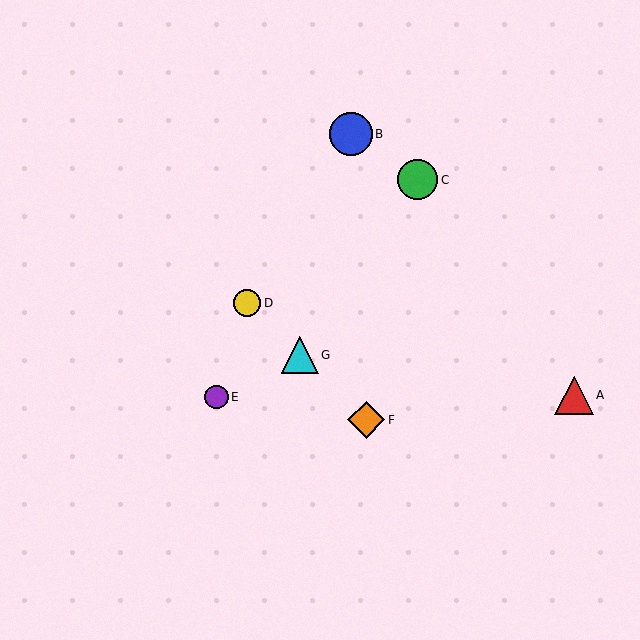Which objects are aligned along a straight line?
Objects D, F, G are aligned along a straight line.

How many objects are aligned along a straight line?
3 objects (D, F, G) are aligned along a straight line.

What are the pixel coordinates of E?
Object E is at (216, 397).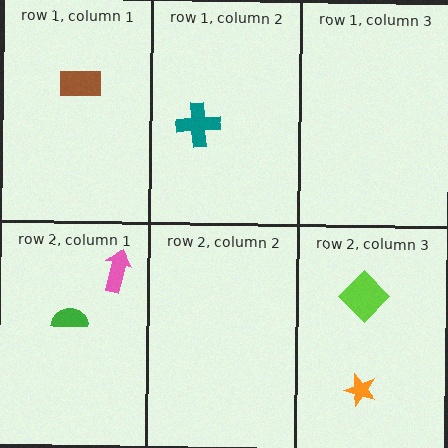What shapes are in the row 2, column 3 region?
The lime diamond, the orange star.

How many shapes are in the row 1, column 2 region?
1.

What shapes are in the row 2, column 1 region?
The pink arrow, the green semicircle.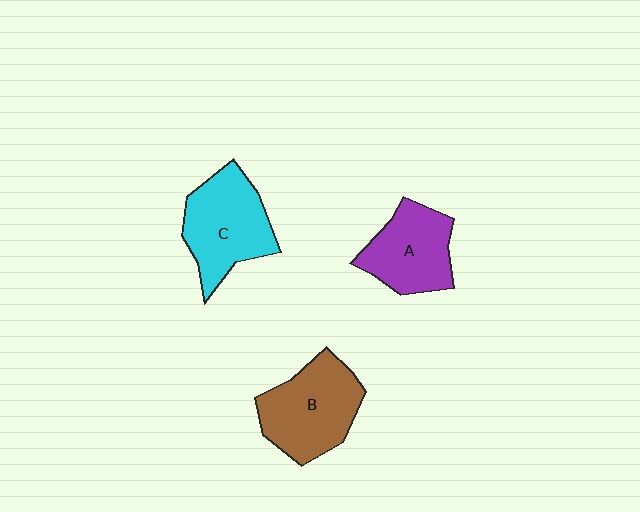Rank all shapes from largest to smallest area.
From largest to smallest: B (brown), C (cyan), A (purple).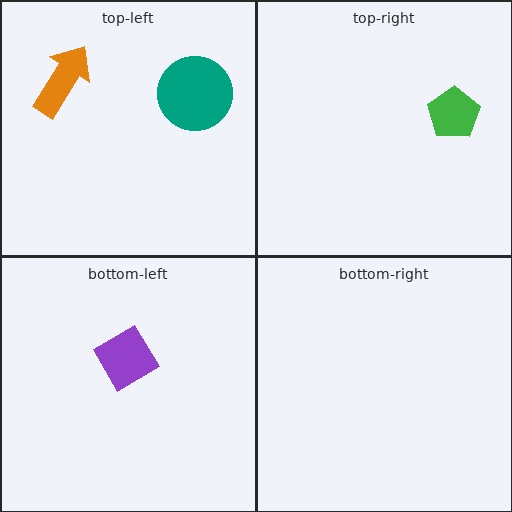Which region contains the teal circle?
The top-left region.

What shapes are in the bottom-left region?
The purple diamond.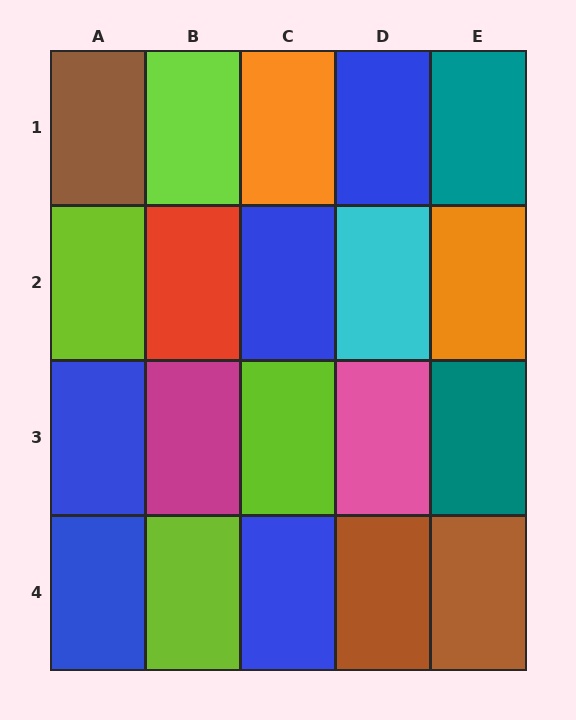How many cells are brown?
3 cells are brown.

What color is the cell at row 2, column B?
Red.